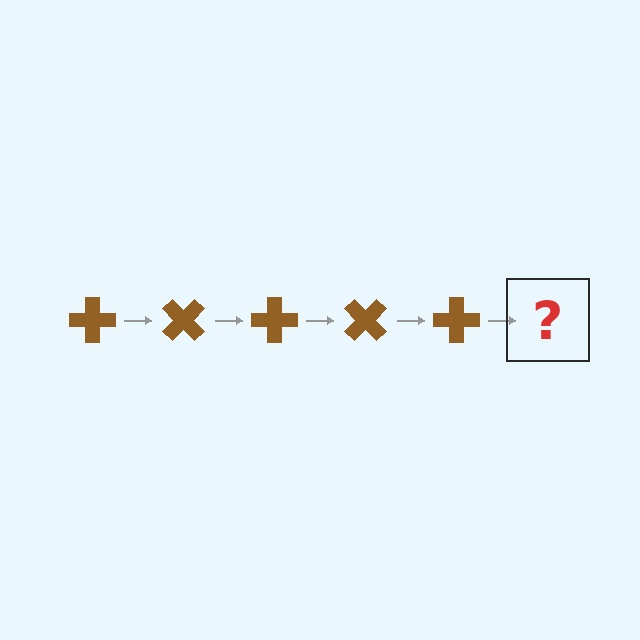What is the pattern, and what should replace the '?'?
The pattern is that the cross rotates 45 degrees each step. The '?' should be a brown cross rotated 225 degrees.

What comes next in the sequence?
The next element should be a brown cross rotated 225 degrees.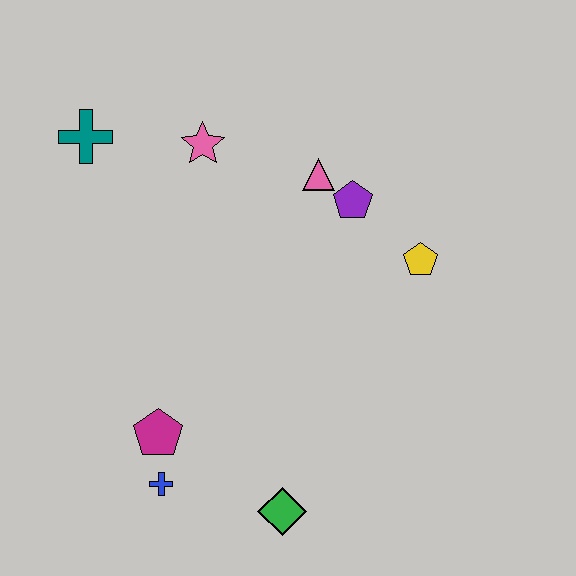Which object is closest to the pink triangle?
The purple pentagon is closest to the pink triangle.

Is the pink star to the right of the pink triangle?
No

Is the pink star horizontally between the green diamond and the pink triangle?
No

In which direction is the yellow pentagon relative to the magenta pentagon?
The yellow pentagon is to the right of the magenta pentagon.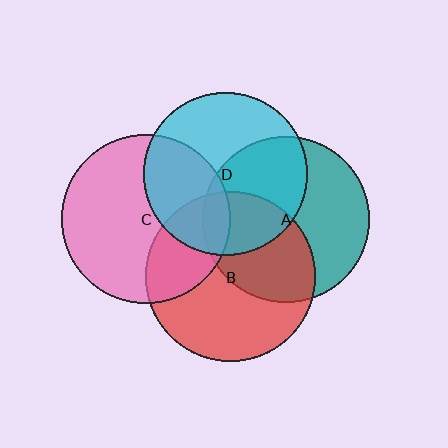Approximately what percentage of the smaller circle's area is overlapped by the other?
Approximately 30%.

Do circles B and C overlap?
Yes.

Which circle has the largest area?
Circle B (red).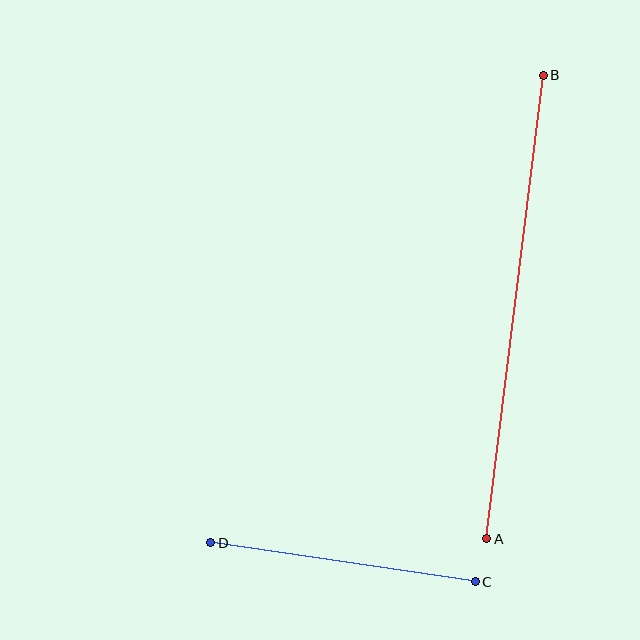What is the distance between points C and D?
The distance is approximately 268 pixels.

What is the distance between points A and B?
The distance is approximately 467 pixels.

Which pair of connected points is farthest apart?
Points A and B are farthest apart.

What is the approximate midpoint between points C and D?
The midpoint is at approximately (343, 562) pixels.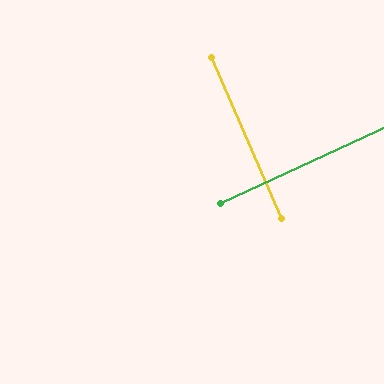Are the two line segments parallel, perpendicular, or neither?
Perpendicular — they meet at approximately 89°.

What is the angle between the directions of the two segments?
Approximately 89 degrees.